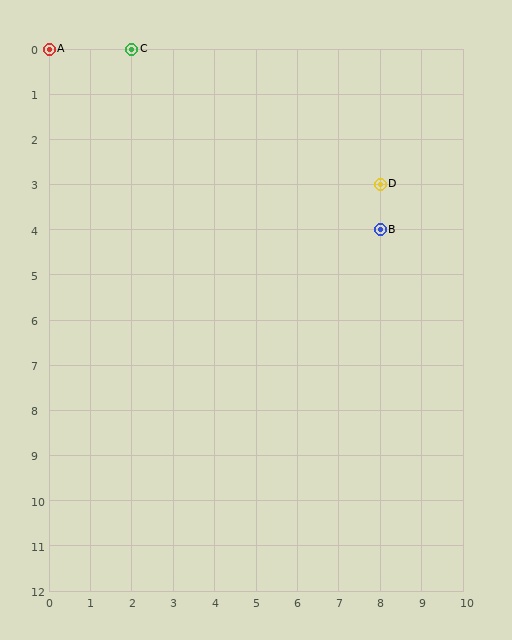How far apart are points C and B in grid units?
Points C and B are 6 columns and 4 rows apart (about 7.2 grid units diagonally).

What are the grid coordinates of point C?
Point C is at grid coordinates (2, 0).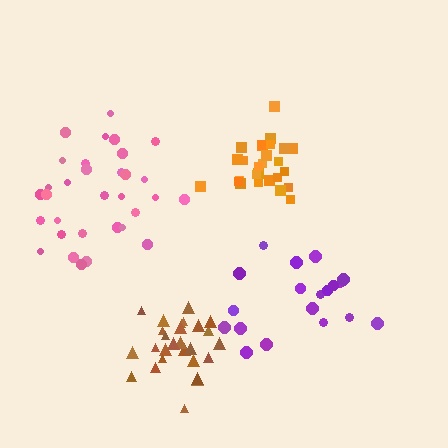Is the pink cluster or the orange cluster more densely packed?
Orange.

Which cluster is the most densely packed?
Orange.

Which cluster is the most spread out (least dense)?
Purple.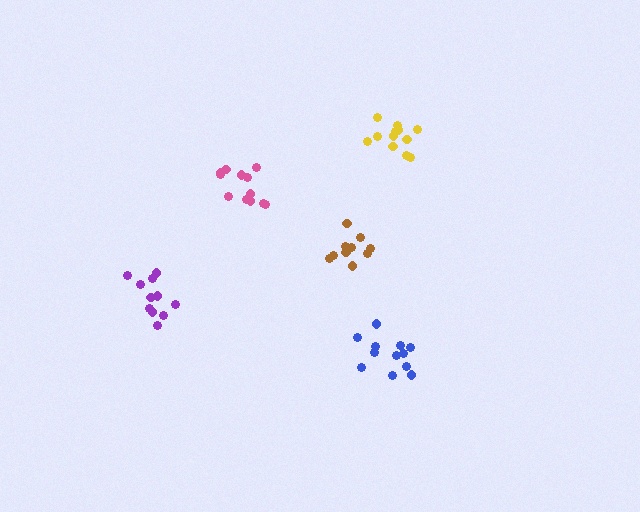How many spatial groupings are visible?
There are 5 spatial groupings.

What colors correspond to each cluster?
The clusters are colored: yellow, pink, purple, blue, brown.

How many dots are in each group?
Group 1: 12 dots, Group 2: 12 dots, Group 3: 11 dots, Group 4: 12 dots, Group 5: 10 dots (57 total).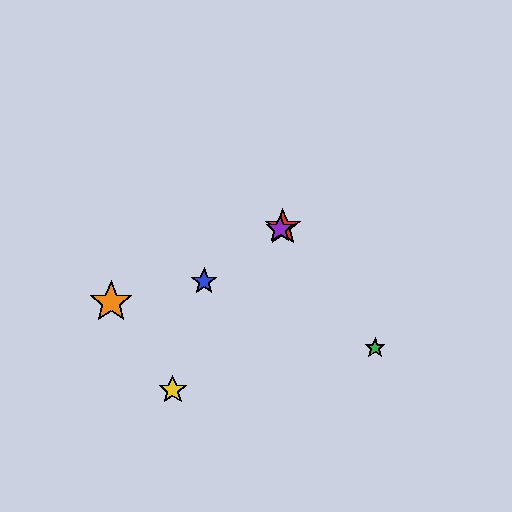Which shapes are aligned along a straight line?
The red star, the blue star, the purple star are aligned along a straight line.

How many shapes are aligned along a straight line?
3 shapes (the red star, the blue star, the purple star) are aligned along a straight line.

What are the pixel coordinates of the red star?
The red star is at (283, 227).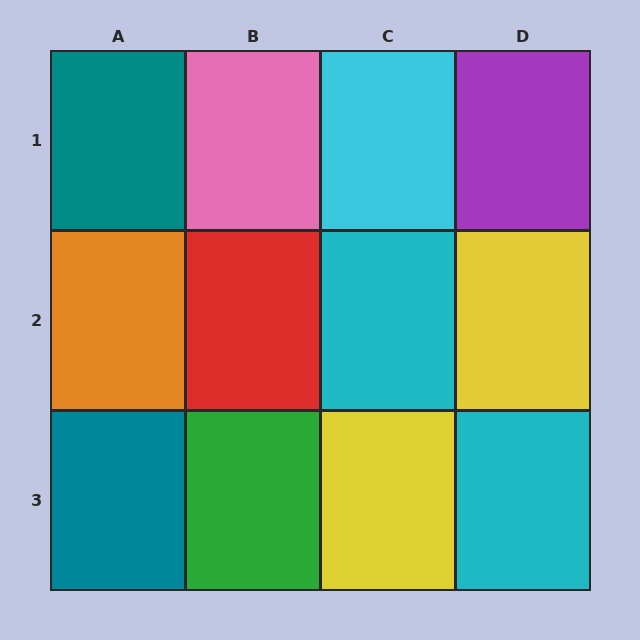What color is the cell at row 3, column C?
Yellow.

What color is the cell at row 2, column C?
Cyan.